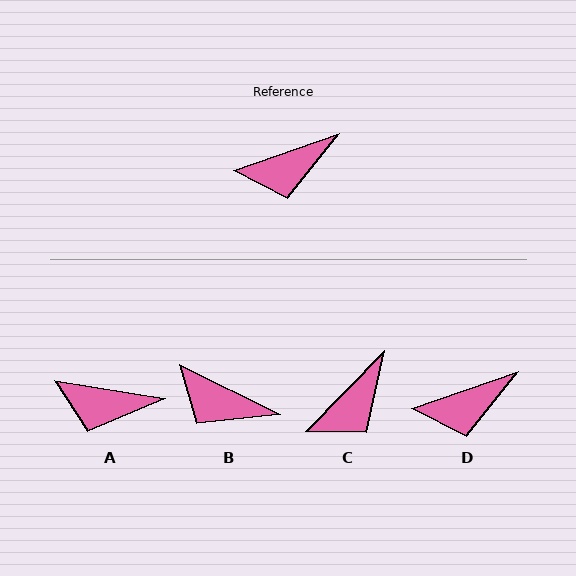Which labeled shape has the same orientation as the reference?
D.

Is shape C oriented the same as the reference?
No, it is off by about 27 degrees.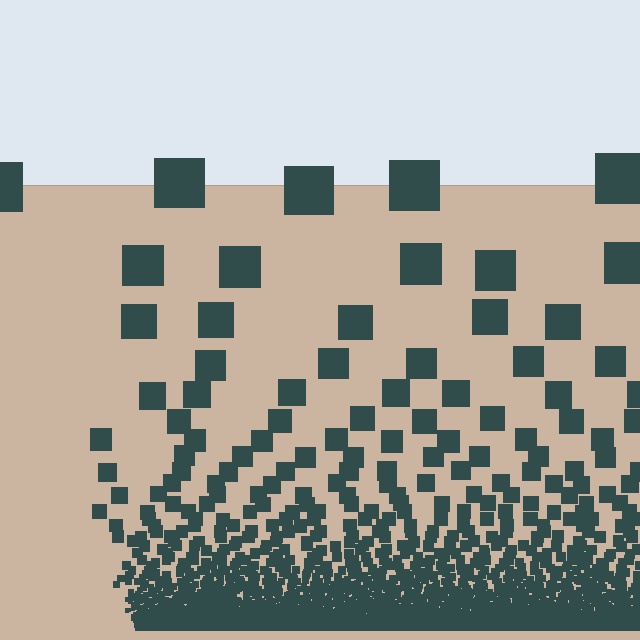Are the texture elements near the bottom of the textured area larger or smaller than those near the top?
Smaller. The gradient is inverted — elements near the bottom are smaller and denser.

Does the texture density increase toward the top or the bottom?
Density increases toward the bottom.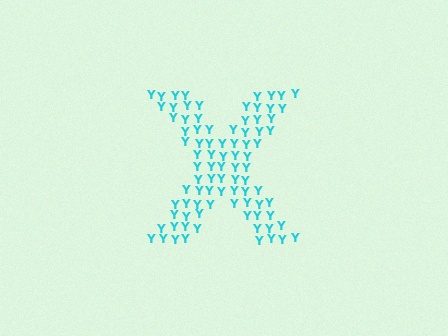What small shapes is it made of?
It is made of small letter Y's.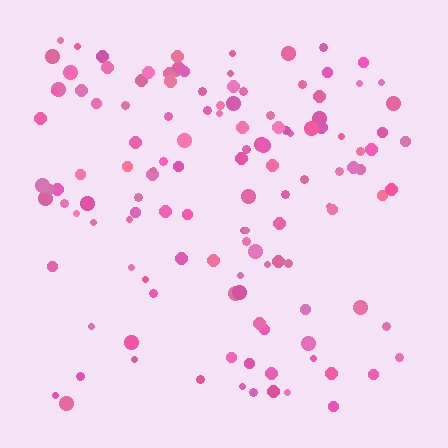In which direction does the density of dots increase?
From bottom to top, with the top side densest.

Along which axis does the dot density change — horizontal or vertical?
Vertical.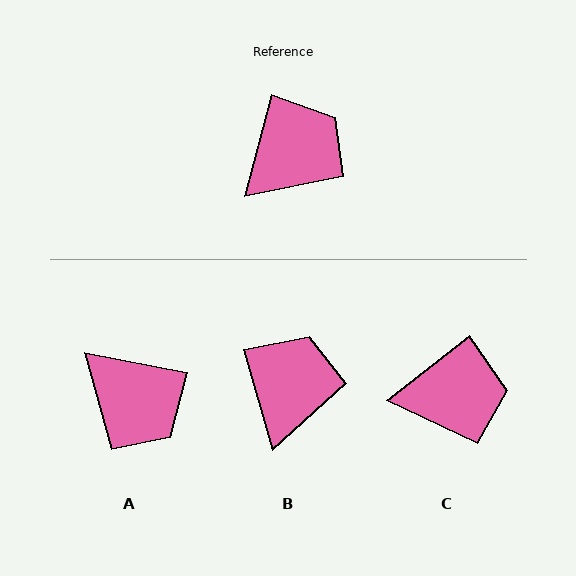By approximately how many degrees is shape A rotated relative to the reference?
Approximately 86 degrees clockwise.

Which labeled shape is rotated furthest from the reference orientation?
A, about 86 degrees away.